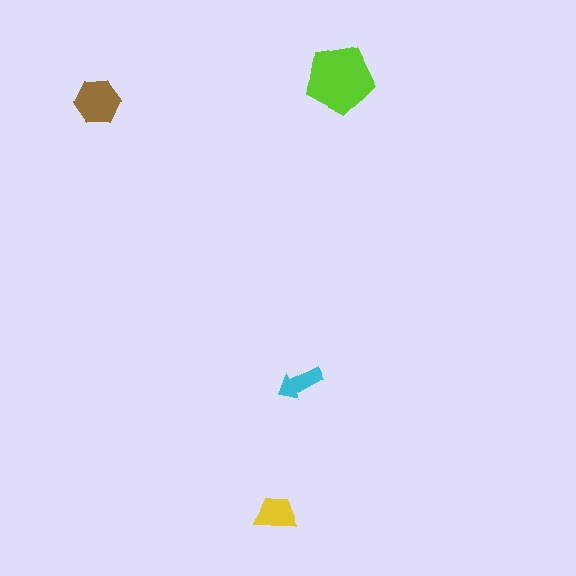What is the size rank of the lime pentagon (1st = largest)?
1st.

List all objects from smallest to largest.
The cyan arrow, the yellow trapezoid, the brown hexagon, the lime pentagon.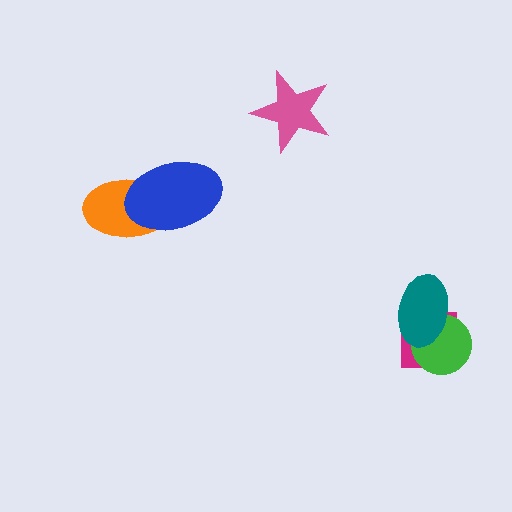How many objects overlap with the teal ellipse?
2 objects overlap with the teal ellipse.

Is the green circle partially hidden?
Yes, it is partially covered by another shape.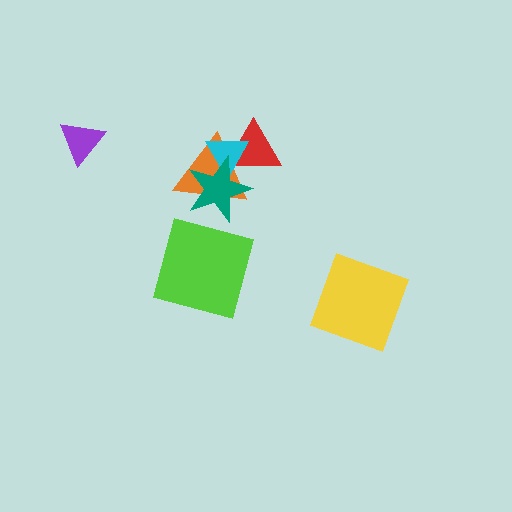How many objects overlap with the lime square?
0 objects overlap with the lime square.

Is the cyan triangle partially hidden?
Yes, it is partially covered by another shape.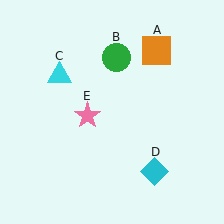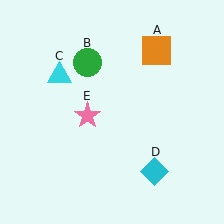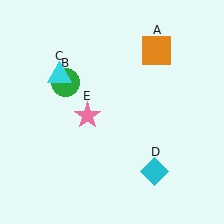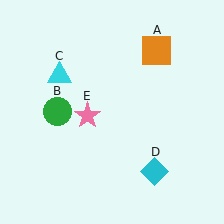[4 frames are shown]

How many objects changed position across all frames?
1 object changed position: green circle (object B).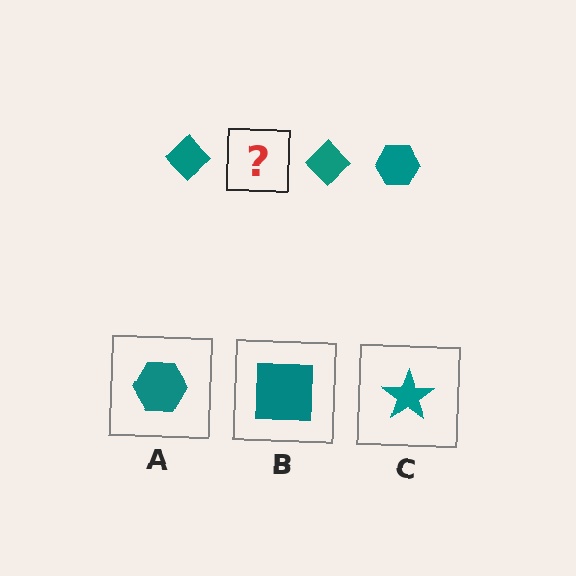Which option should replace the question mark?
Option A.